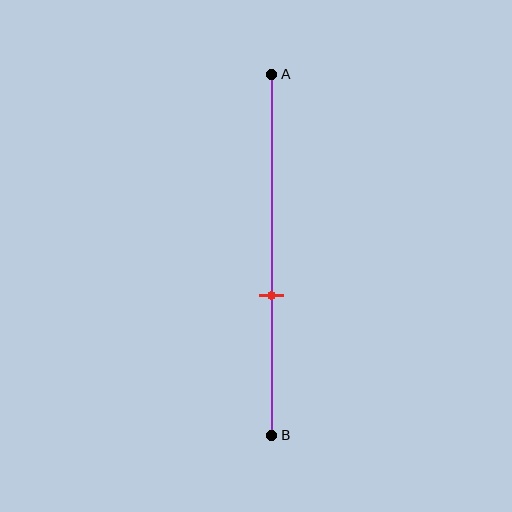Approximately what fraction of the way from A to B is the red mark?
The red mark is approximately 60% of the way from A to B.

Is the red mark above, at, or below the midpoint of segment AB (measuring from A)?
The red mark is below the midpoint of segment AB.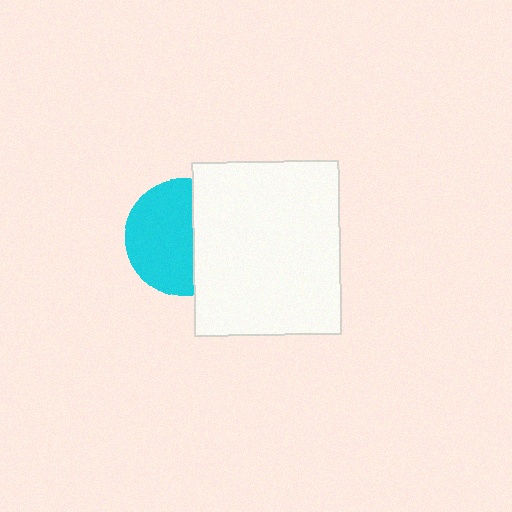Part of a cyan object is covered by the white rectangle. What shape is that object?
It is a circle.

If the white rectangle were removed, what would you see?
You would see the complete cyan circle.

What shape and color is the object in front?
The object in front is a white rectangle.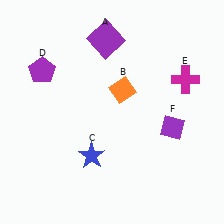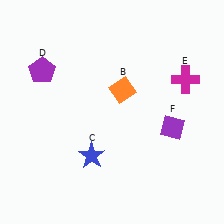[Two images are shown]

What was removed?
The purple square (A) was removed in Image 2.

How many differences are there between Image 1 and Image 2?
There is 1 difference between the two images.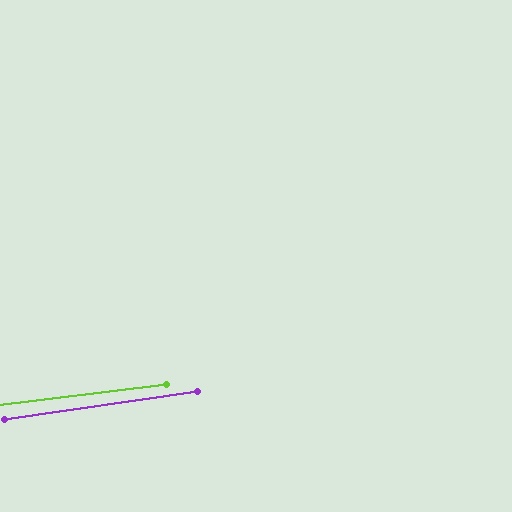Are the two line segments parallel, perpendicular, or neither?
Parallel — their directions differ by only 1.5°.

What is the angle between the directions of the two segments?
Approximately 2 degrees.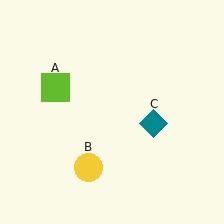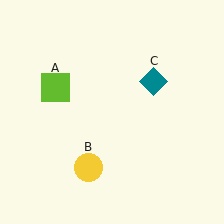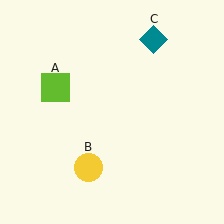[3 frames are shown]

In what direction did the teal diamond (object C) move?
The teal diamond (object C) moved up.